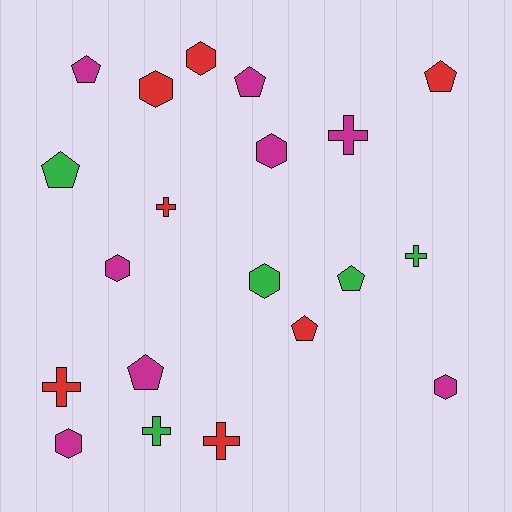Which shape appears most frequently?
Hexagon, with 7 objects.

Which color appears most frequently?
Magenta, with 8 objects.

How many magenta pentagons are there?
There are 3 magenta pentagons.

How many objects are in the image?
There are 20 objects.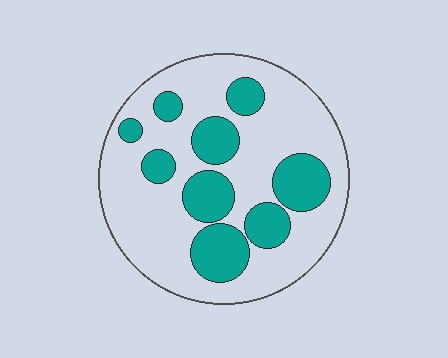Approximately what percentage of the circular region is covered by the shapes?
Approximately 30%.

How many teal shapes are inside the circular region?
9.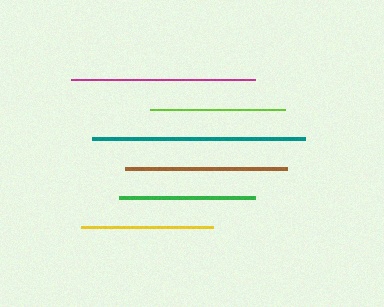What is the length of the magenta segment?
The magenta segment is approximately 184 pixels long.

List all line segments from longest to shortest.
From longest to shortest: teal, magenta, brown, green, lime, yellow.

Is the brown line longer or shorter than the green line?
The brown line is longer than the green line.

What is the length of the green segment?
The green segment is approximately 136 pixels long.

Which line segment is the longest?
The teal line is the longest at approximately 213 pixels.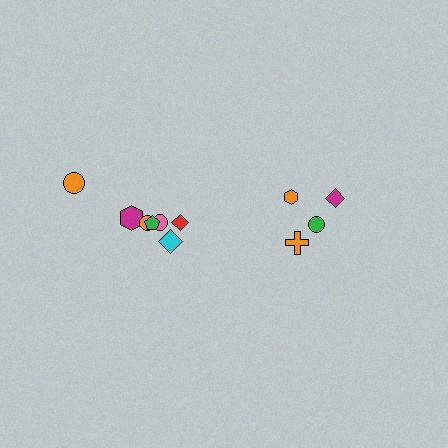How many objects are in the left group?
There are 7 objects.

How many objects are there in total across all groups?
There are 11 objects.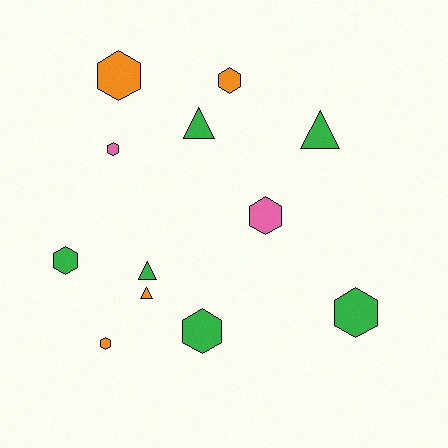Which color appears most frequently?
Green, with 6 objects.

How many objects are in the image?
There are 12 objects.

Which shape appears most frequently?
Hexagon, with 8 objects.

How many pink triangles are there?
There are no pink triangles.